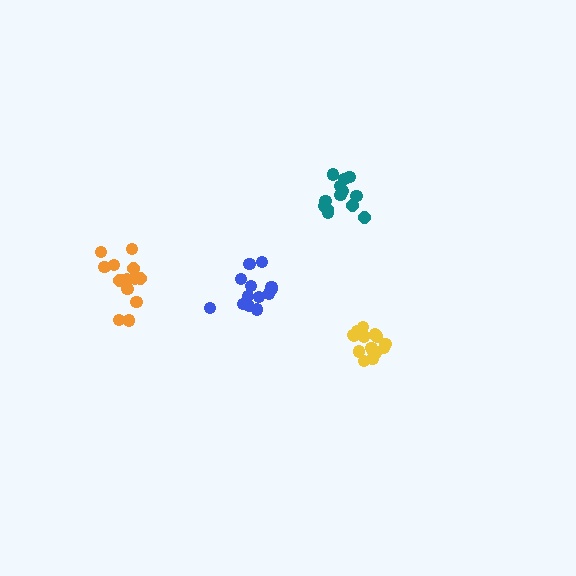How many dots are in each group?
Group 1: 16 dots, Group 2: 13 dots, Group 3: 14 dots, Group 4: 13 dots (56 total).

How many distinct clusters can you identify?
There are 4 distinct clusters.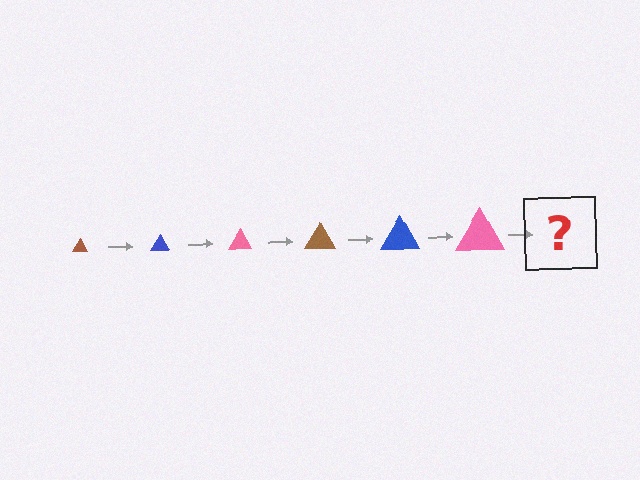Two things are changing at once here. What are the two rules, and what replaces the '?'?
The two rules are that the triangle grows larger each step and the color cycles through brown, blue, and pink. The '?' should be a brown triangle, larger than the previous one.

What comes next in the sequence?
The next element should be a brown triangle, larger than the previous one.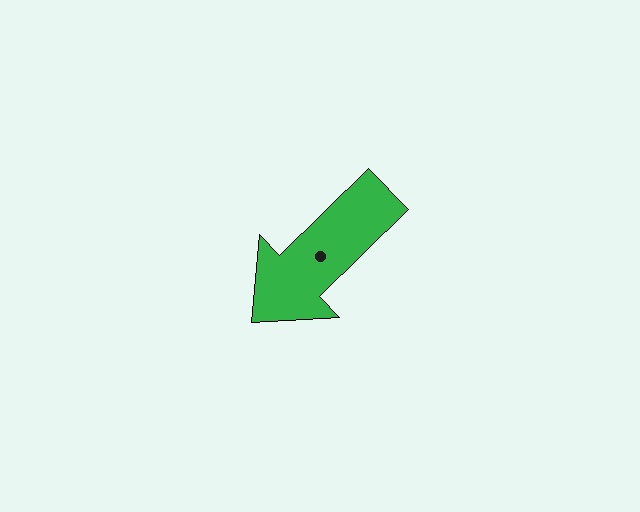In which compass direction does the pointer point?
Southwest.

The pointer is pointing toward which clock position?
Roughly 8 o'clock.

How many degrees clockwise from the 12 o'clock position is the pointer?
Approximately 226 degrees.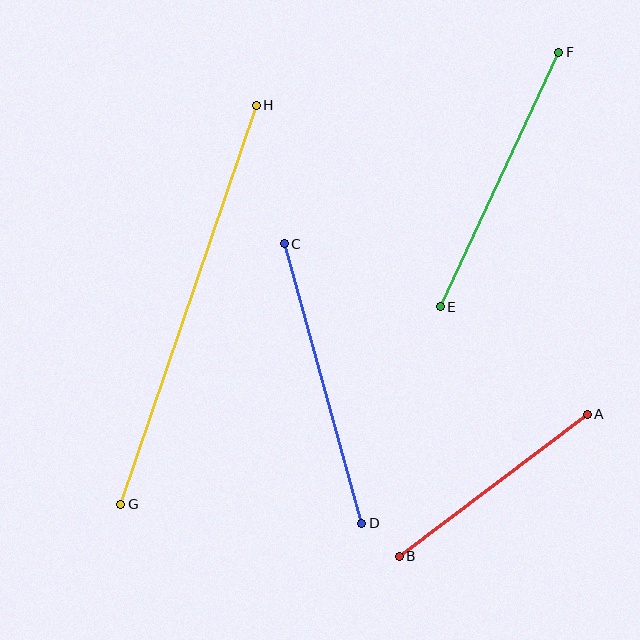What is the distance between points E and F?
The distance is approximately 281 pixels.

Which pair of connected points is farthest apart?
Points G and H are farthest apart.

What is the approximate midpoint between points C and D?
The midpoint is at approximately (323, 383) pixels.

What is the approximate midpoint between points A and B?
The midpoint is at approximately (493, 485) pixels.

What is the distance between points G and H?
The distance is approximately 422 pixels.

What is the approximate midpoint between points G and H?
The midpoint is at approximately (188, 305) pixels.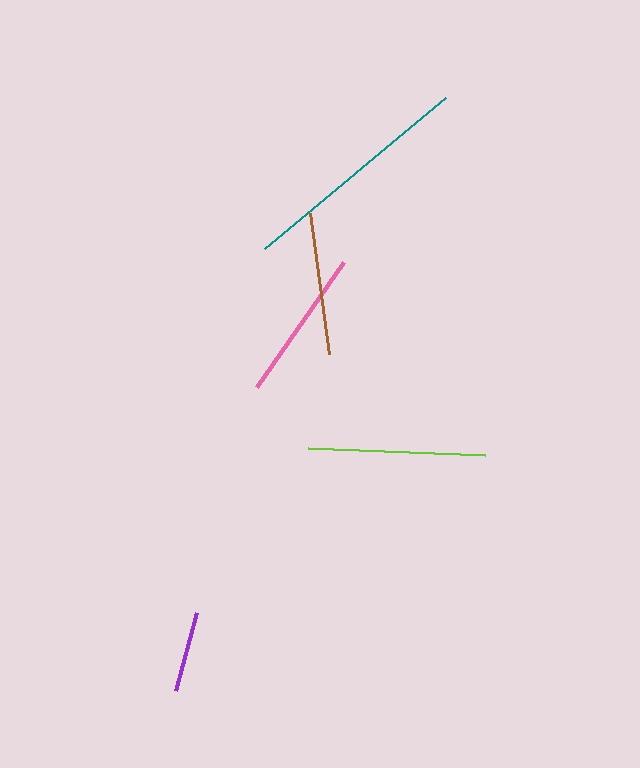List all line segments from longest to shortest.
From longest to shortest: teal, lime, pink, brown, purple.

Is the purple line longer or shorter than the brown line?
The brown line is longer than the purple line.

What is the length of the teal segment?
The teal segment is approximately 236 pixels long.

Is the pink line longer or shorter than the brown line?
The pink line is longer than the brown line.